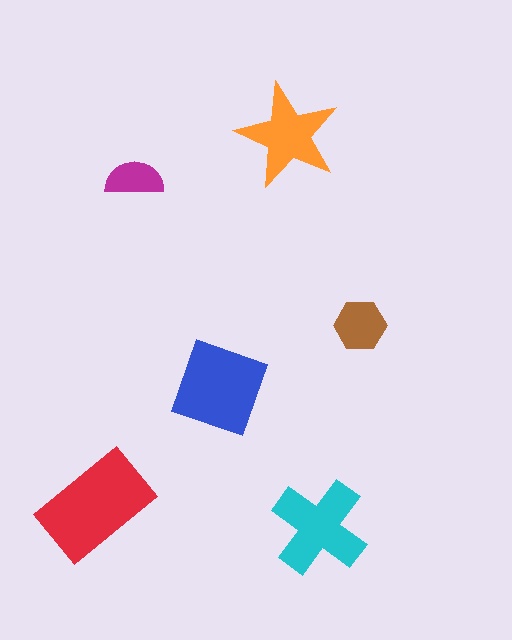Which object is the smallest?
The magenta semicircle.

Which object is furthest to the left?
The red rectangle is leftmost.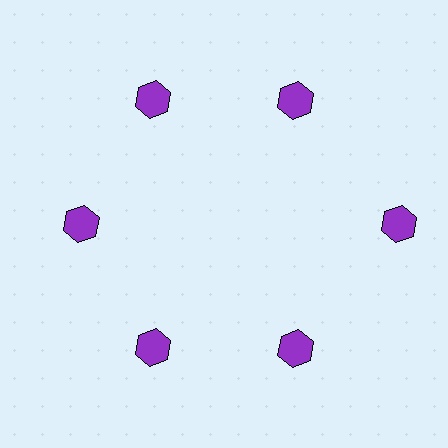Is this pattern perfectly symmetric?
No. The 6 purple hexagons are arranged in a ring, but one element near the 3 o'clock position is pushed outward from the center, breaking the 6-fold rotational symmetry.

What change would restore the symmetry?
The symmetry would be restored by moving it inward, back onto the ring so that all 6 hexagons sit at equal angles and equal distance from the center.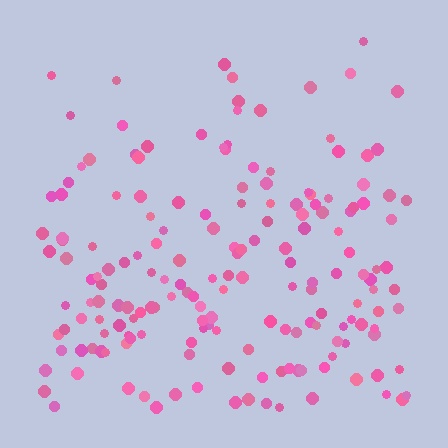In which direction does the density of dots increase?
From top to bottom, with the bottom side densest.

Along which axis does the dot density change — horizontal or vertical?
Vertical.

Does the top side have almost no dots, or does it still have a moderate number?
Still a moderate number, just noticeably fewer than the bottom.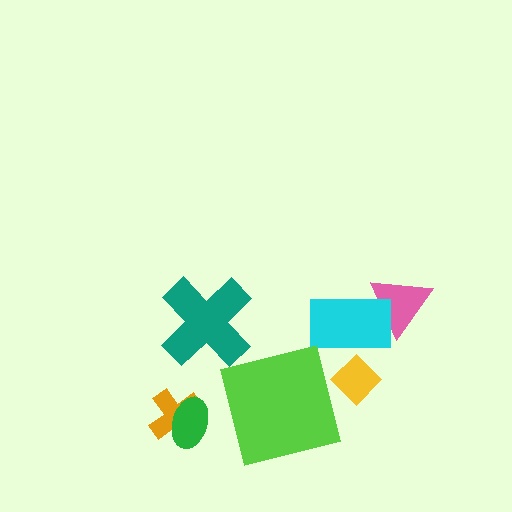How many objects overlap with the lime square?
0 objects overlap with the lime square.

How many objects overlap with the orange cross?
1 object overlaps with the orange cross.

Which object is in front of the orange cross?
The green ellipse is in front of the orange cross.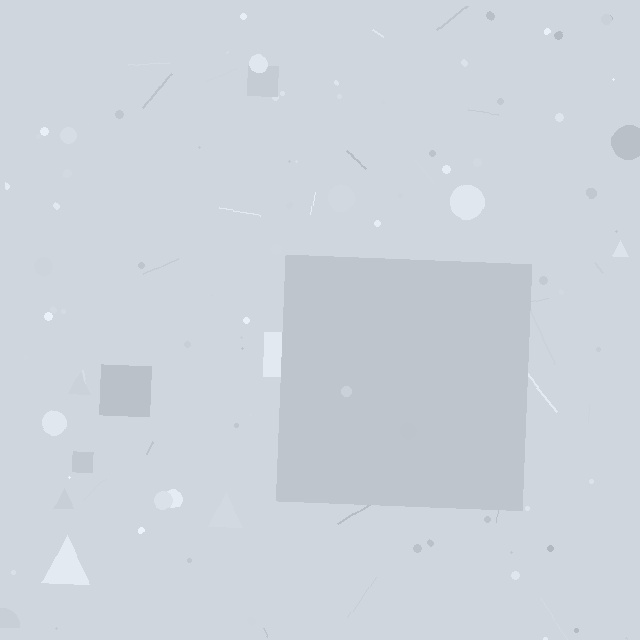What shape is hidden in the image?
A square is hidden in the image.